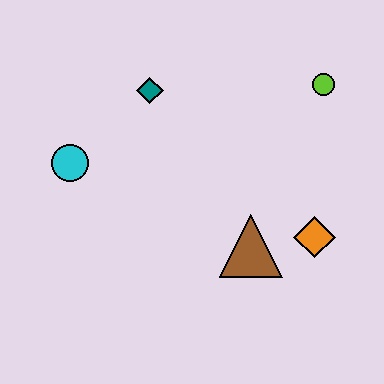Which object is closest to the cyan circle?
The teal diamond is closest to the cyan circle.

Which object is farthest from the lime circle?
The cyan circle is farthest from the lime circle.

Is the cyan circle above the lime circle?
No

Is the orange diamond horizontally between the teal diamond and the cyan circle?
No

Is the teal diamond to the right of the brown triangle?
No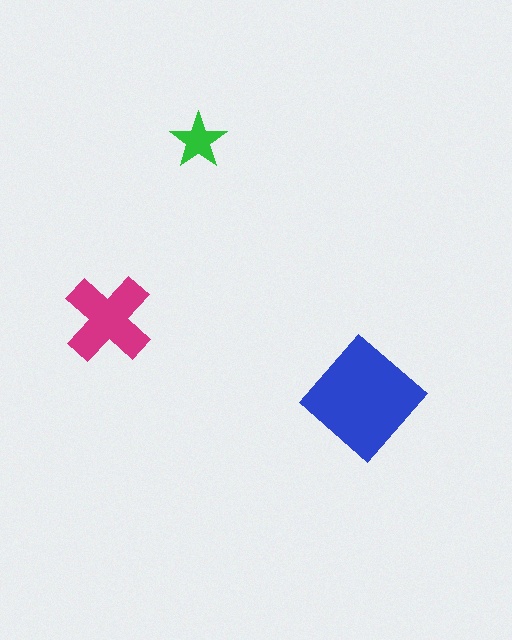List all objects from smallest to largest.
The green star, the magenta cross, the blue diamond.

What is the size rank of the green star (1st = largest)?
3rd.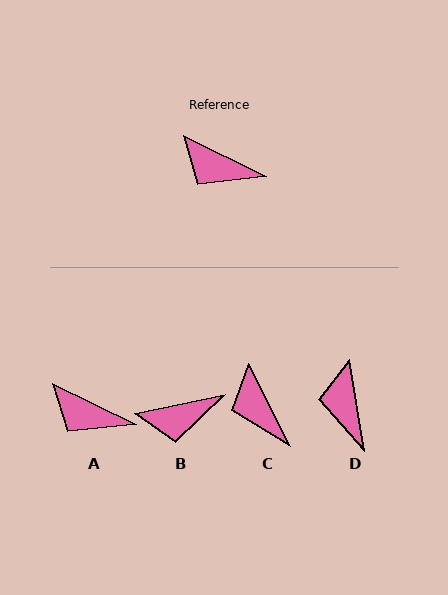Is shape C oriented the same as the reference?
No, it is off by about 37 degrees.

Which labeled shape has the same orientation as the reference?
A.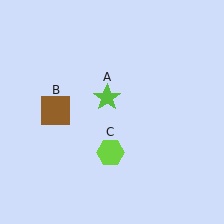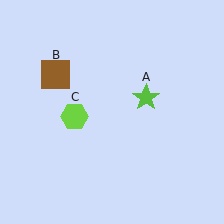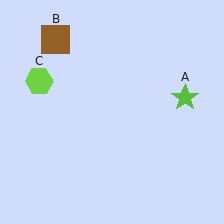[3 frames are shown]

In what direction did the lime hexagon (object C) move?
The lime hexagon (object C) moved up and to the left.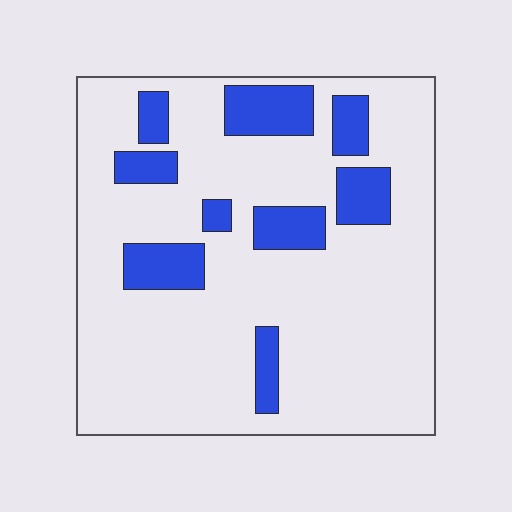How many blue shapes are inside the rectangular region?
9.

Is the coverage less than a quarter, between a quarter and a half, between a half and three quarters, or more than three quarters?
Less than a quarter.